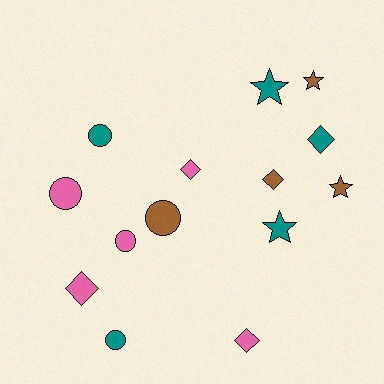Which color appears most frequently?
Pink, with 5 objects.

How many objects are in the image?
There are 14 objects.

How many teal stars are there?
There are 2 teal stars.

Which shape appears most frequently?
Circle, with 5 objects.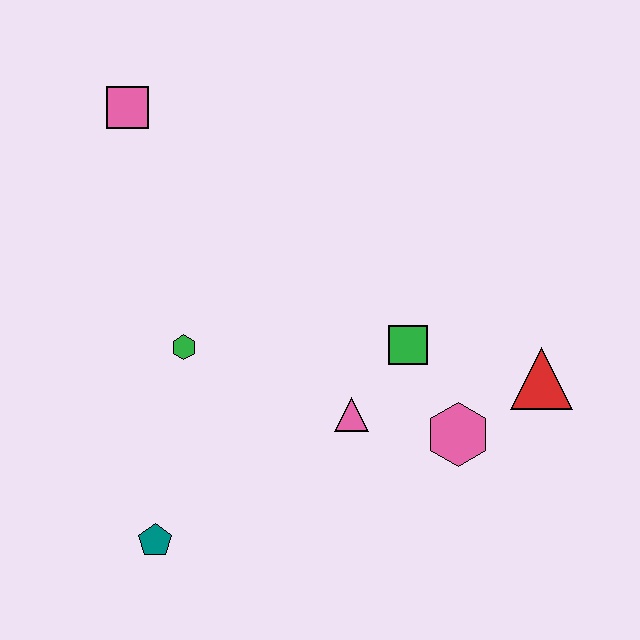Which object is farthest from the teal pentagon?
The pink square is farthest from the teal pentagon.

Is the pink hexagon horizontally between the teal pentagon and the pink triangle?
No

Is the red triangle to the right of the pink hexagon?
Yes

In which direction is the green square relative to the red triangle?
The green square is to the left of the red triangle.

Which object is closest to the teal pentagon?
The green hexagon is closest to the teal pentagon.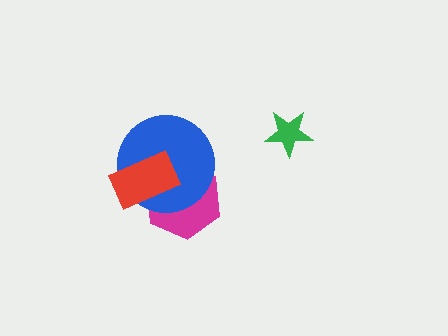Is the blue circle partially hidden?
Yes, it is partially covered by another shape.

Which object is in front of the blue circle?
The red rectangle is in front of the blue circle.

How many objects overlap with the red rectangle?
2 objects overlap with the red rectangle.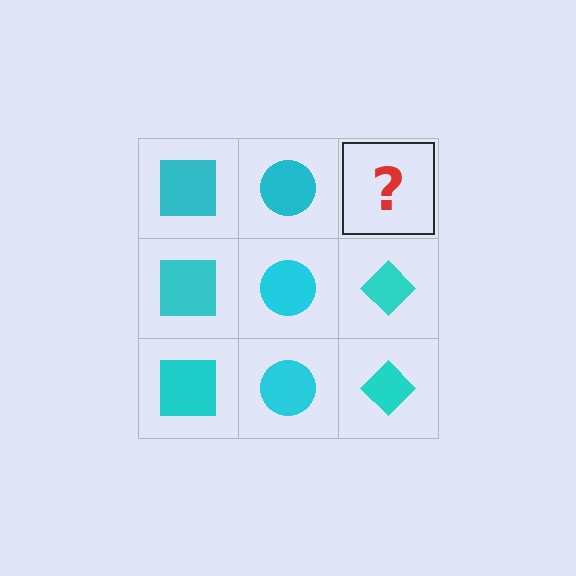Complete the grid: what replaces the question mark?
The question mark should be replaced with a cyan diamond.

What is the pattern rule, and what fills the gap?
The rule is that each column has a consistent shape. The gap should be filled with a cyan diamond.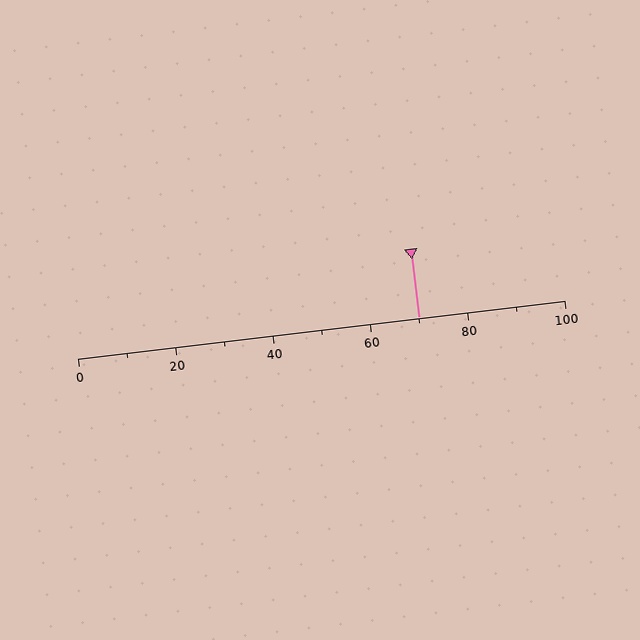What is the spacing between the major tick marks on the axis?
The major ticks are spaced 20 apart.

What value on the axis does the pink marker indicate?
The marker indicates approximately 70.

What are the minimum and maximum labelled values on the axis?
The axis runs from 0 to 100.